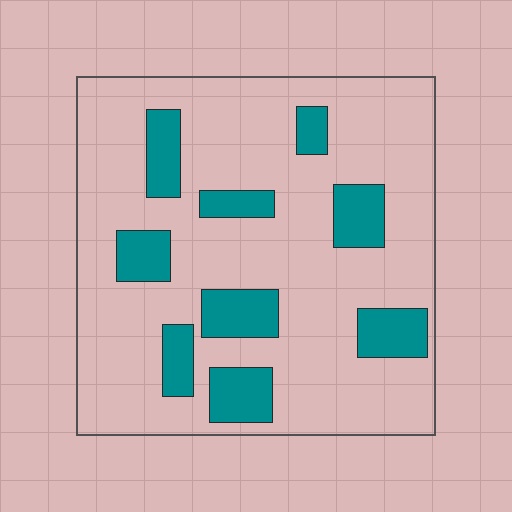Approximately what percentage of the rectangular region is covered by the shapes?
Approximately 20%.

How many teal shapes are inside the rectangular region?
9.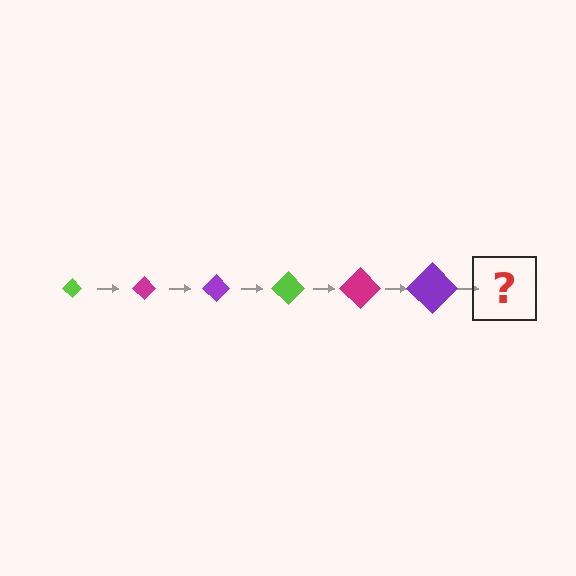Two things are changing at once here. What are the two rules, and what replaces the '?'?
The two rules are that the diamond grows larger each step and the color cycles through lime, magenta, and purple. The '?' should be a lime diamond, larger than the previous one.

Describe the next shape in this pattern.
It should be a lime diamond, larger than the previous one.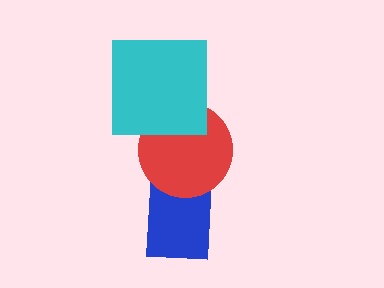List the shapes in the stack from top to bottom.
From top to bottom: the cyan square, the red circle, the blue rectangle.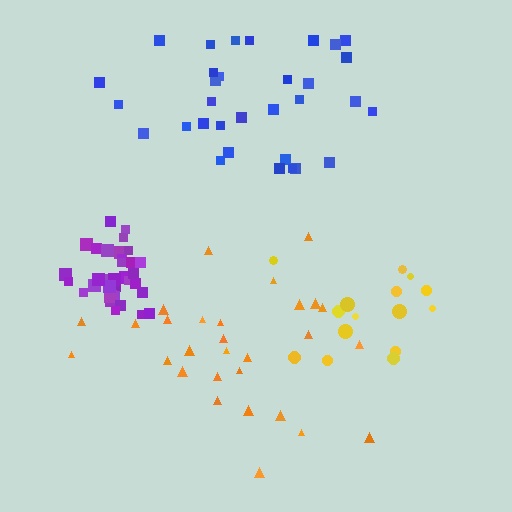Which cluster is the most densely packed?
Purple.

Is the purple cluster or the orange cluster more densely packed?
Purple.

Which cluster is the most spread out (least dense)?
Yellow.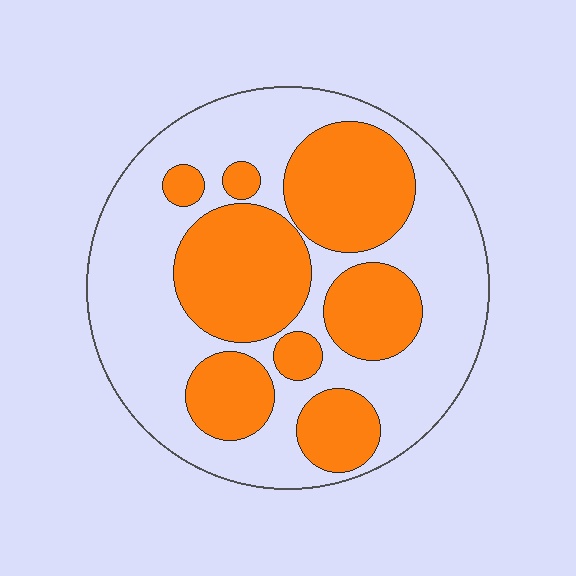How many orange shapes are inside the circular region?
8.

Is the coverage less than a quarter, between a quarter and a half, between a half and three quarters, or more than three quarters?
Between a quarter and a half.